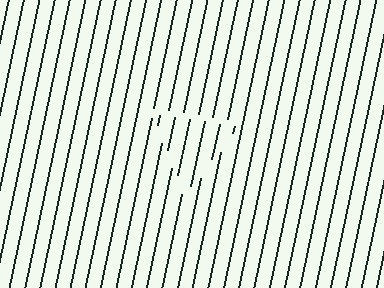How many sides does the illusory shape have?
3 sides — the line-ends trace a triangle.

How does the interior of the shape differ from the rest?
The interior of the shape contains the same grating, shifted by half a period — the contour is defined by the phase discontinuity where line-ends from the inner and outer gratings abut.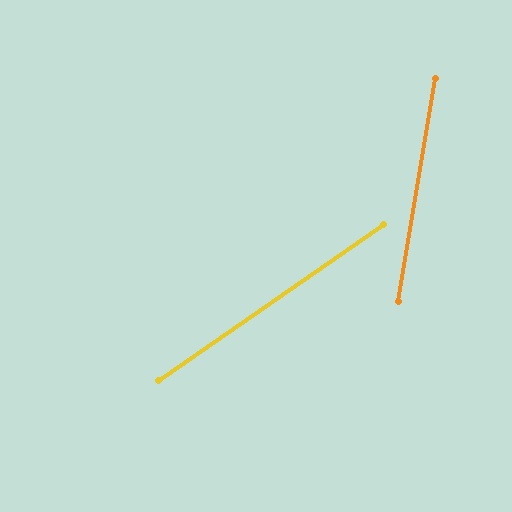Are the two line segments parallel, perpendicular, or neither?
Neither parallel nor perpendicular — they differ by about 46°.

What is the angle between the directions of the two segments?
Approximately 46 degrees.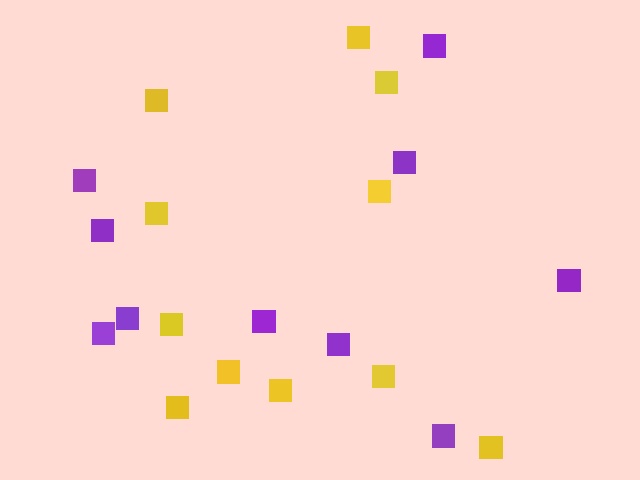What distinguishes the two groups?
There are 2 groups: one group of purple squares (10) and one group of yellow squares (11).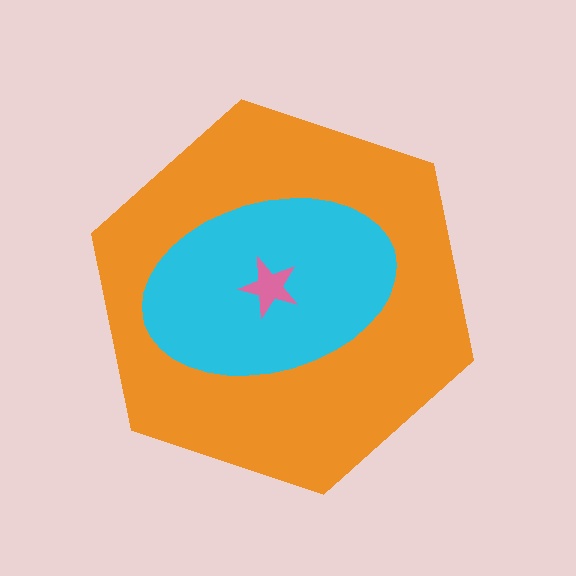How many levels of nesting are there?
3.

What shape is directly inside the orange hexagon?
The cyan ellipse.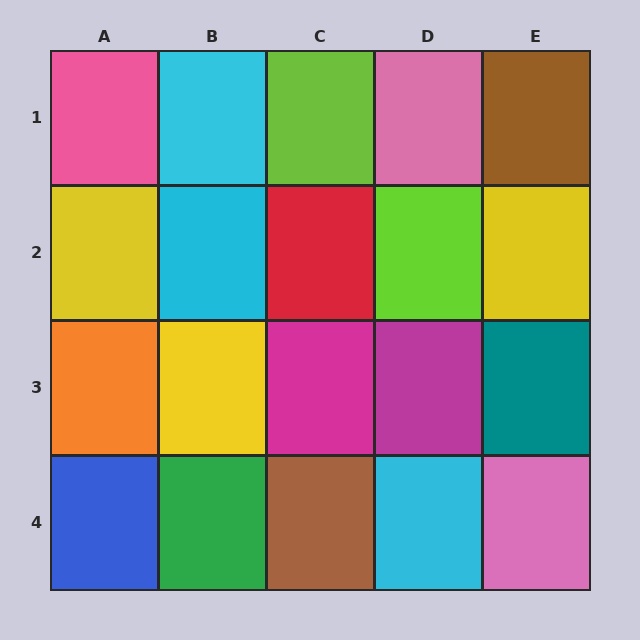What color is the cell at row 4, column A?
Blue.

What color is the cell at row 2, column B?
Cyan.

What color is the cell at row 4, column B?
Green.